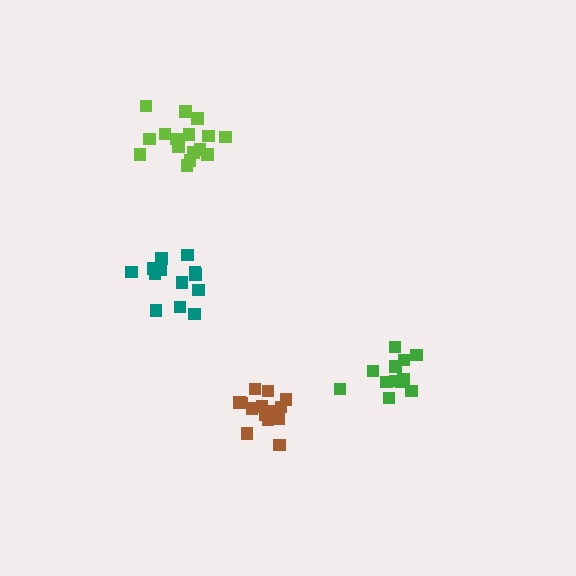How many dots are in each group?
Group 1: 16 dots, Group 2: 12 dots, Group 3: 16 dots, Group 4: 13 dots (57 total).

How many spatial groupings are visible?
There are 4 spatial groupings.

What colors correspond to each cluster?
The clusters are colored: brown, green, lime, teal.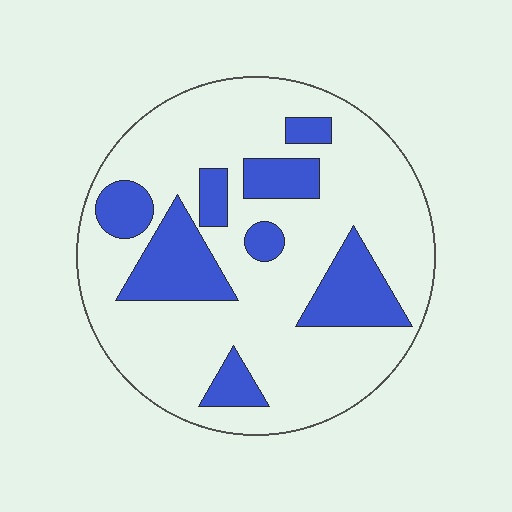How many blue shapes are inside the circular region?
8.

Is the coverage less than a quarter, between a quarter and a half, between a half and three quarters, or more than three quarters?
Less than a quarter.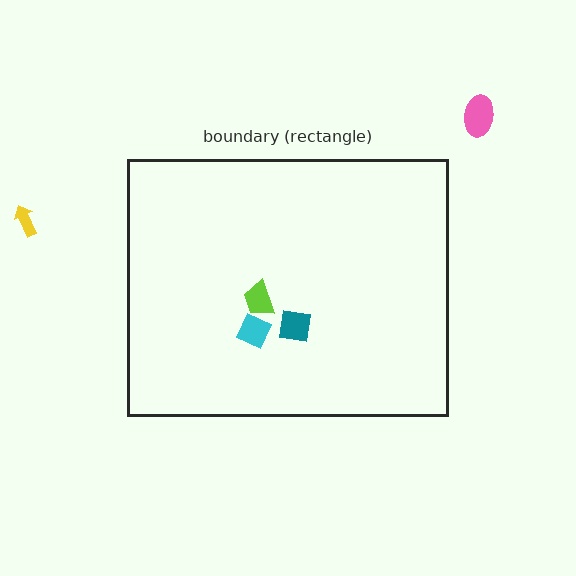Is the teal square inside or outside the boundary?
Inside.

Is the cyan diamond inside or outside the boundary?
Inside.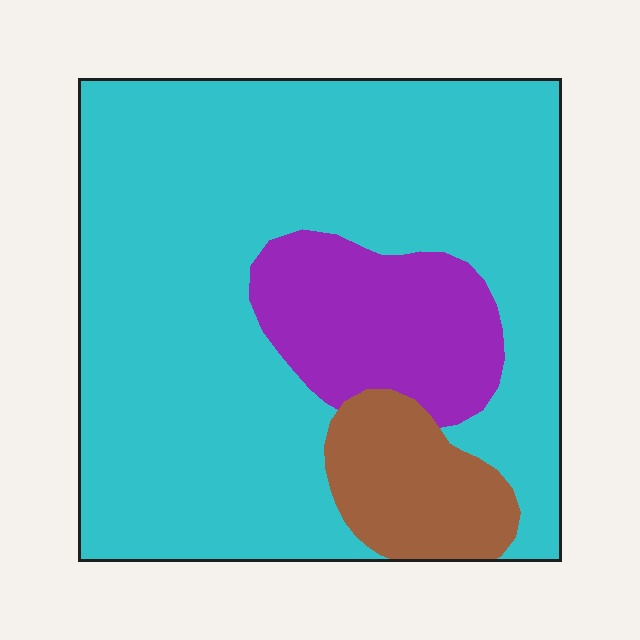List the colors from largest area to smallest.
From largest to smallest: cyan, purple, brown.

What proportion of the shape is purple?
Purple covers 15% of the shape.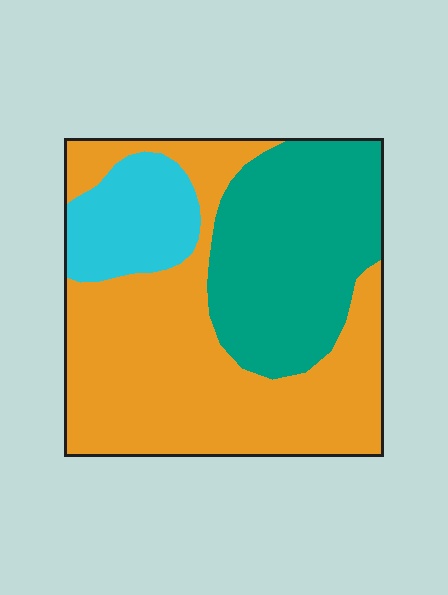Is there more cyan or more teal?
Teal.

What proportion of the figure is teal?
Teal covers around 35% of the figure.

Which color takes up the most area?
Orange, at roughly 55%.